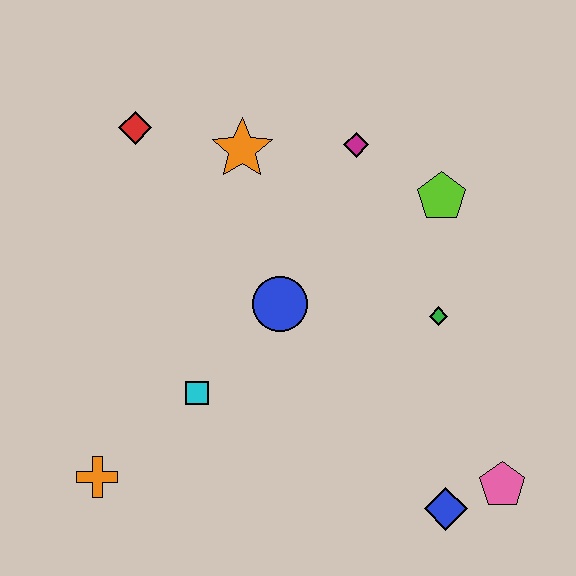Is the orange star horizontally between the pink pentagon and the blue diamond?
No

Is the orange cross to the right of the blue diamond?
No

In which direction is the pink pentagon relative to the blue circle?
The pink pentagon is to the right of the blue circle.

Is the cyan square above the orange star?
No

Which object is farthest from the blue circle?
The pink pentagon is farthest from the blue circle.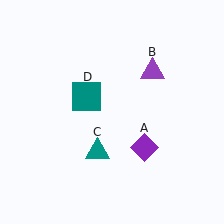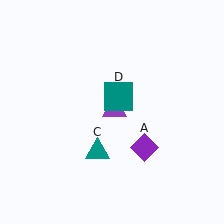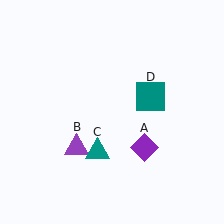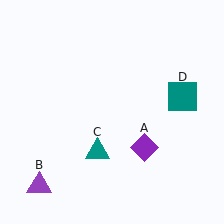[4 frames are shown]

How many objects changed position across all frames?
2 objects changed position: purple triangle (object B), teal square (object D).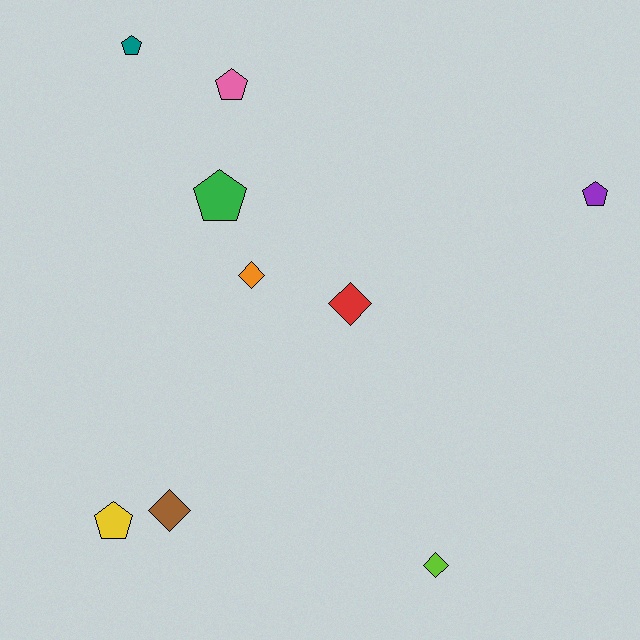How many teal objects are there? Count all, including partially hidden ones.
There is 1 teal object.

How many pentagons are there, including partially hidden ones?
There are 5 pentagons.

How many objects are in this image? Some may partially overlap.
There are 9 objects.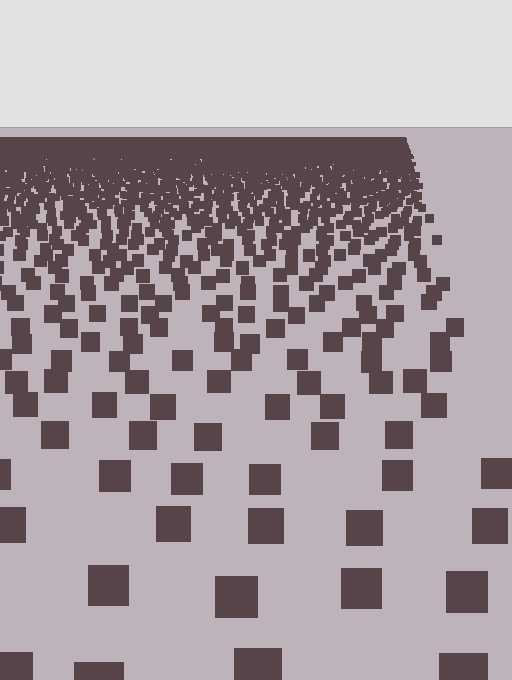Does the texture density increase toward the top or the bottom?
Density increases toward the top.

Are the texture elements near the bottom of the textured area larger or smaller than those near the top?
Larger. Near the bottom, elements are closer to the viewer and appear at a bigger on-screen size.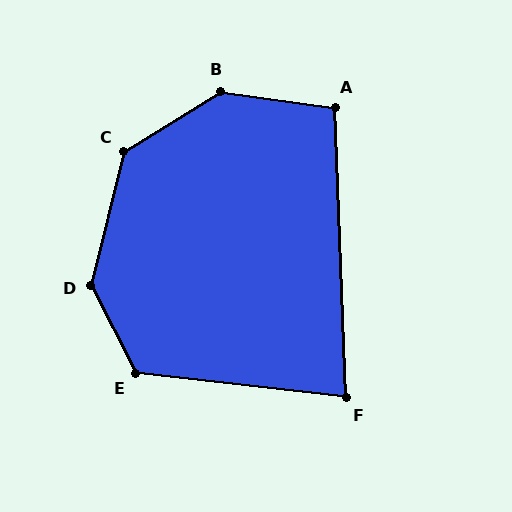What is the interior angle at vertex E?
Approximately 124 degrees (obtuse).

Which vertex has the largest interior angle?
B, at approximately 140 degrees.